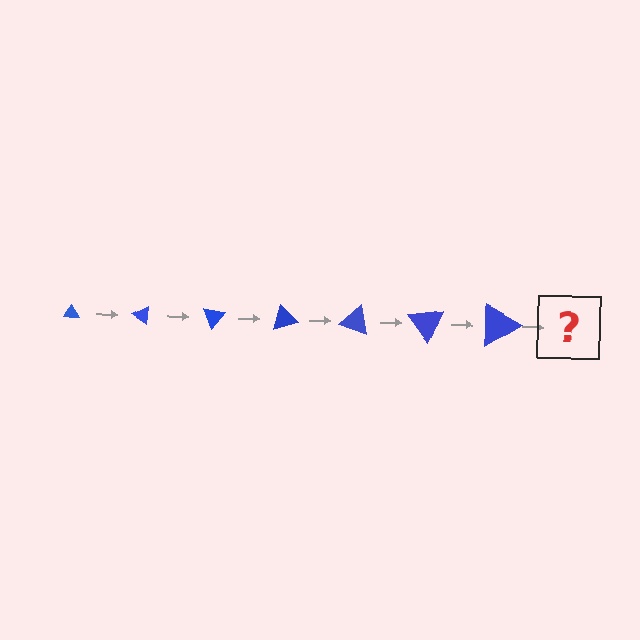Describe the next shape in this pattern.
It should be a triangle, larger than the previous one and rotated 245 degrees from the start.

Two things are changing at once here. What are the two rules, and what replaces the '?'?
The two rules are that the triangle grows larger each step and it rotates 35 degrees each step. The '?' should be a triangle, larger than the previous one and rotated 245 degrees from the start.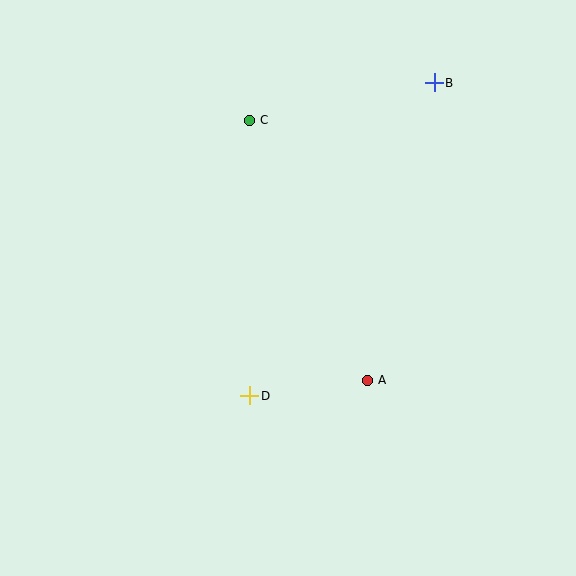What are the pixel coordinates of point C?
Point C is at (249, 120).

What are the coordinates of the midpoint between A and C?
The midpoint between A and C is at (308, 250).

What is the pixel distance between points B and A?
The distance between B and A is 305 pixels.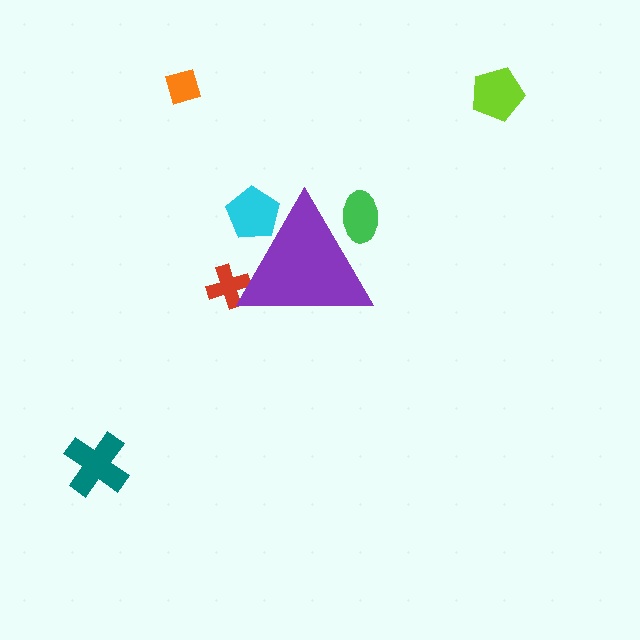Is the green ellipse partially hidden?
Yes, the green ellipse is partially hidden behind the purple triangle.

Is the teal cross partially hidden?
No, the teal cross is fully visible.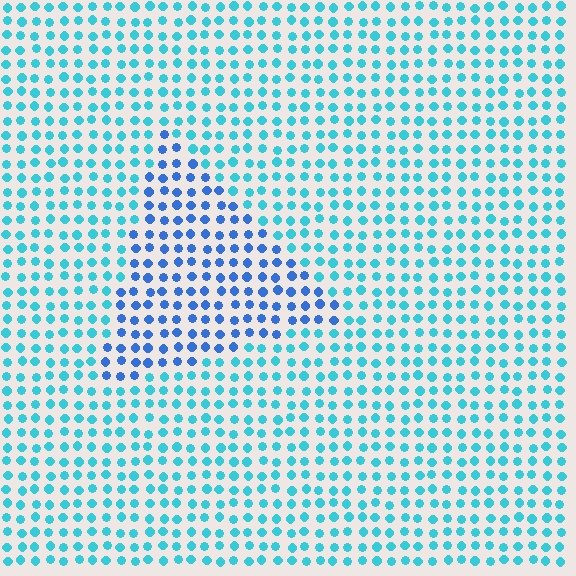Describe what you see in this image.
The image is filled with small cyan elements in a uniform arrangement. A triangle-shaped region is visible where the elements are tinted to a slightly different hue, forming a subtle color boundary.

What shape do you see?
I see a triangle.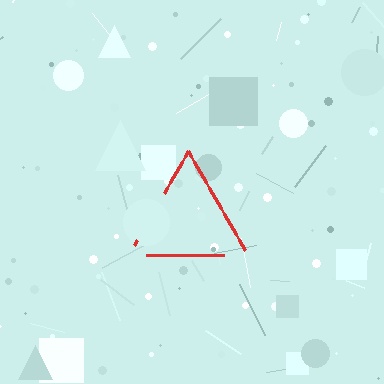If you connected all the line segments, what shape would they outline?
They would outline a triangle.